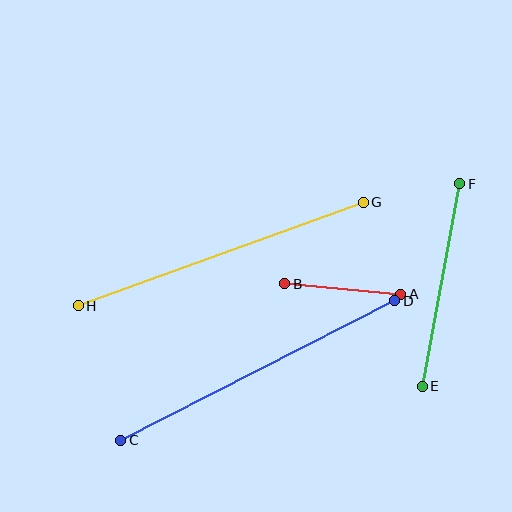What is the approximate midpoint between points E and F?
The midpoint is at approximately (441, 285) pixels.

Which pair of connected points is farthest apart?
Points C and D are farthest apart.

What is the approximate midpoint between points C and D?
The midpoint is at approximately (258, 370) pixels.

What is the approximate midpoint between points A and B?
The midpoint is at approximately (343, 289) pixels.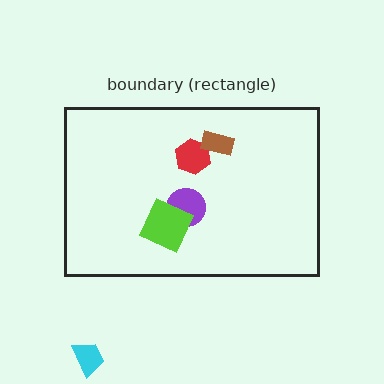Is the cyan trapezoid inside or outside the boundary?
Outside.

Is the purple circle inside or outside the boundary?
Inside.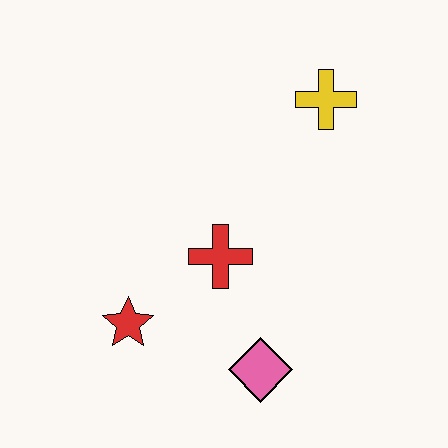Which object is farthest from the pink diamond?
The yellow cross is farthest from the pink diamond.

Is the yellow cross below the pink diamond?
No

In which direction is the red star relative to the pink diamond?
The red star is to the left of the pink diamond.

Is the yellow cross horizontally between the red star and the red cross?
No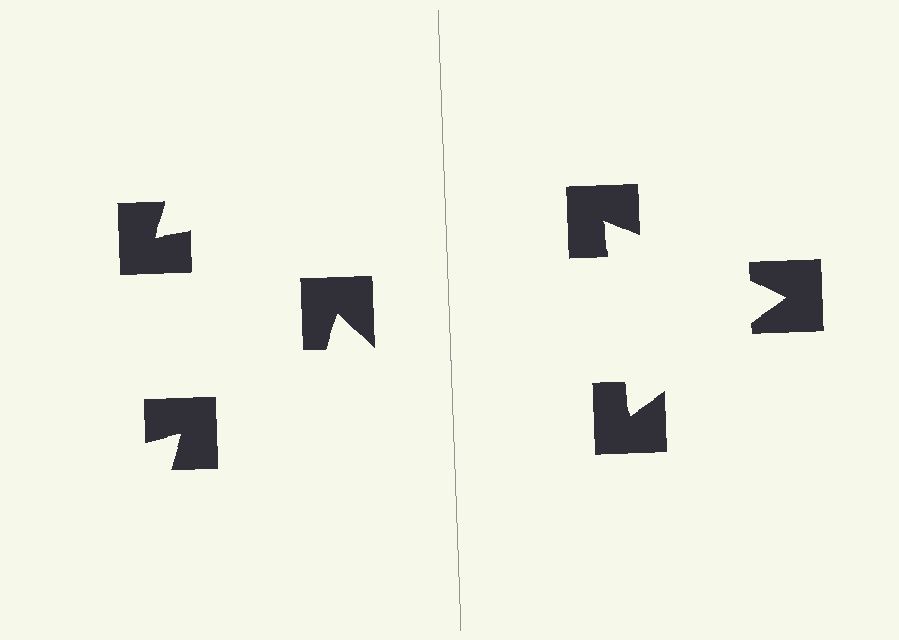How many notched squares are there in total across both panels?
6 — 3 on each side.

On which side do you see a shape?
An illusory triangle appears on the right side. On the left side the wedge cuts are rotated, so no coherent shape forms.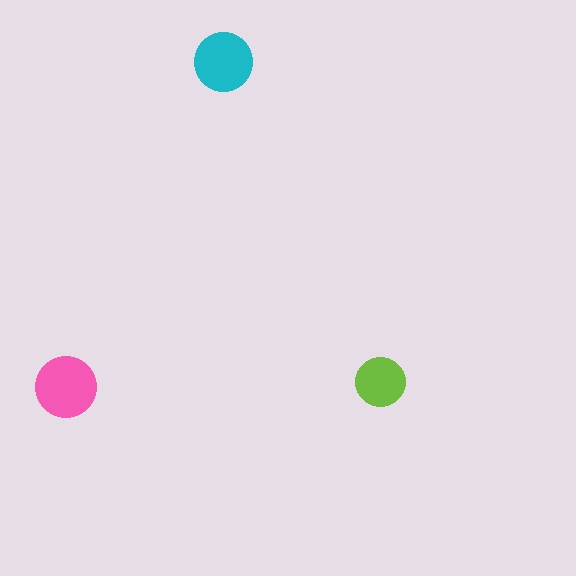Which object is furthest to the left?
The pink circle is leftmost.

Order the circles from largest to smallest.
the pink one, the cyan one, the lime one.